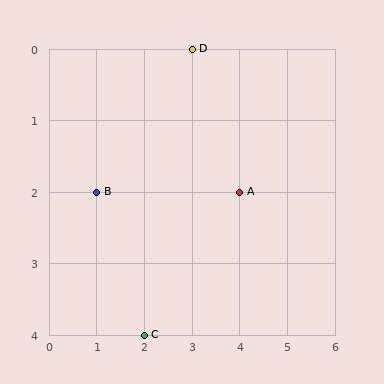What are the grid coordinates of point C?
Point C is at grid coordinates (2, 4).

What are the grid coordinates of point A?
Point A is at grid coordinates (4, 2).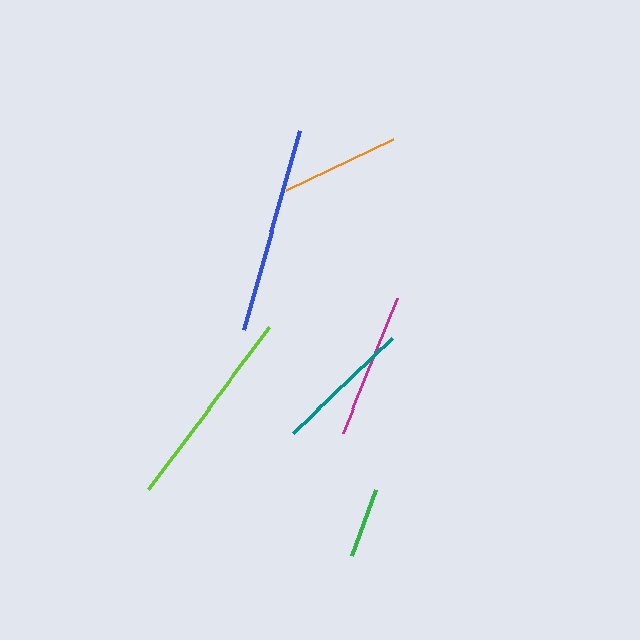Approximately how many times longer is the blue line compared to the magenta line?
The blue line is approximately 1.4 times the length of the magenta line.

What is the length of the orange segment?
The orange segment is approximately 119 pixels long.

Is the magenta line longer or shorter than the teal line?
The magenta line is longer than the teal line.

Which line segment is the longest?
The blue line is the longest at approximately 206 pixels.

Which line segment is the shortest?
The green line is the shortest at approximately 71 pixels.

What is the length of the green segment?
The green segment is approximately 71 pixels long.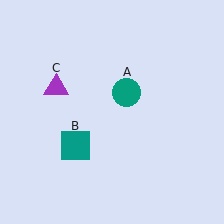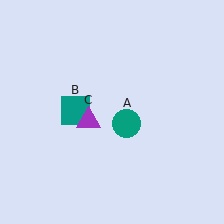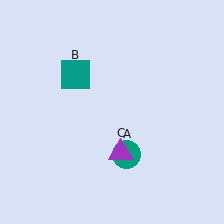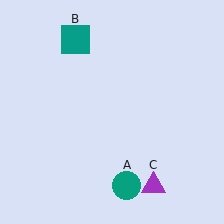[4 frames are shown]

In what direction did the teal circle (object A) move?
The teal circle (object A) moved down.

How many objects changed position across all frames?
3 objects changed position: teal circle (object A), teal square (object B), purple triangle (object C).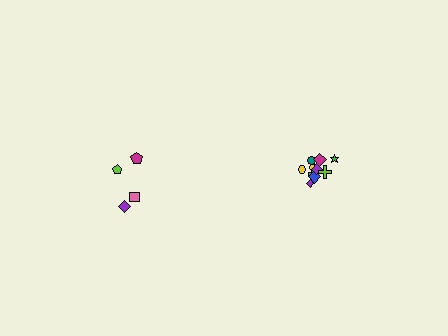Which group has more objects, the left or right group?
The right group.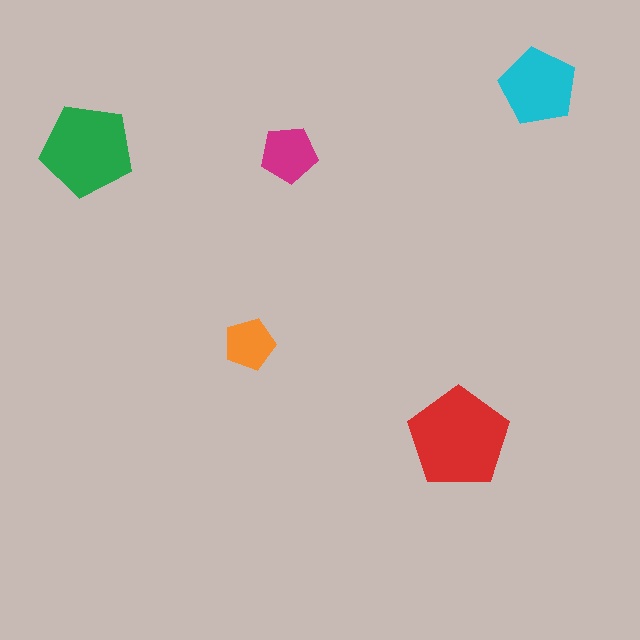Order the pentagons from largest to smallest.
the red one, the green one, the cyan one, the magenta one, the orange one.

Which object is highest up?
The cyan pentagon is topmost.